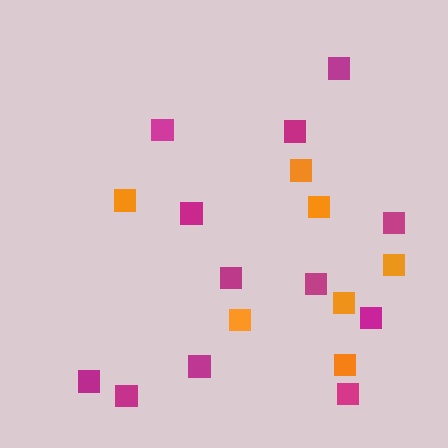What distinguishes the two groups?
There are 2 groups: one group of orange squares (7) and one group of magenta squares (12).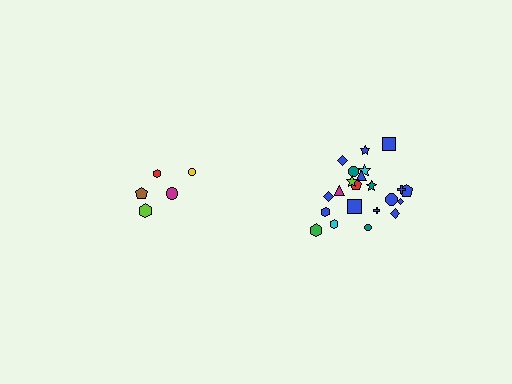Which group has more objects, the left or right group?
The right group.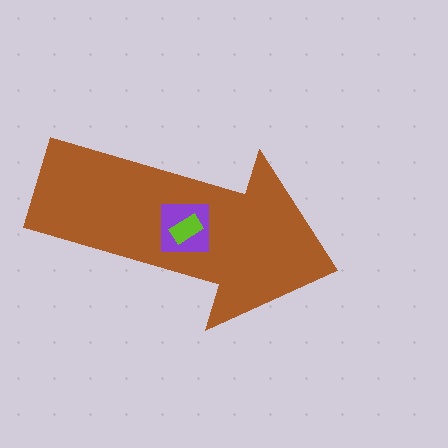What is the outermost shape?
The brown arrow.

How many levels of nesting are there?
3.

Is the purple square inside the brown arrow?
Yes.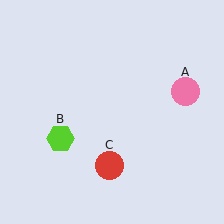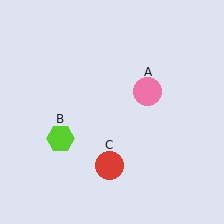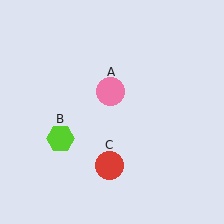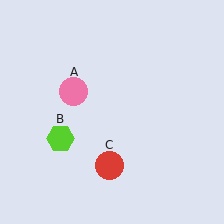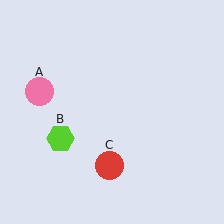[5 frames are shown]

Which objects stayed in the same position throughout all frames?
Lime hexagon (object B) and red circle (object C) remained stationary.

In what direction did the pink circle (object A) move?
The pink circle (object A) moved left.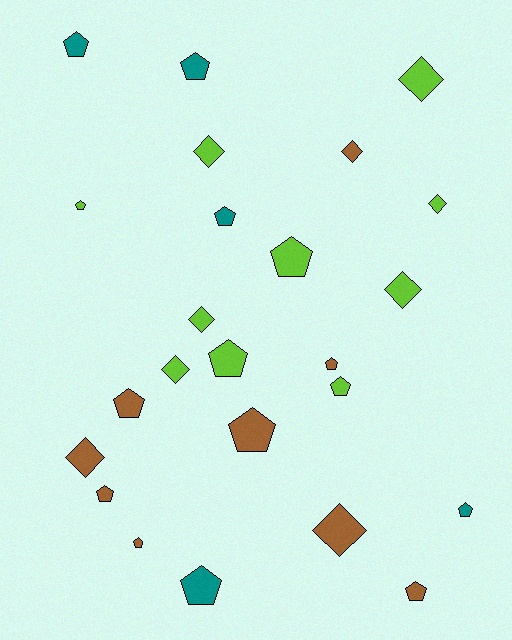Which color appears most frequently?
Lime, with 10 objects.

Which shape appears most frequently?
Pentagon, with 15 objects.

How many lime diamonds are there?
There are 6 lime diamonds.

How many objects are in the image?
There are 24 objects.